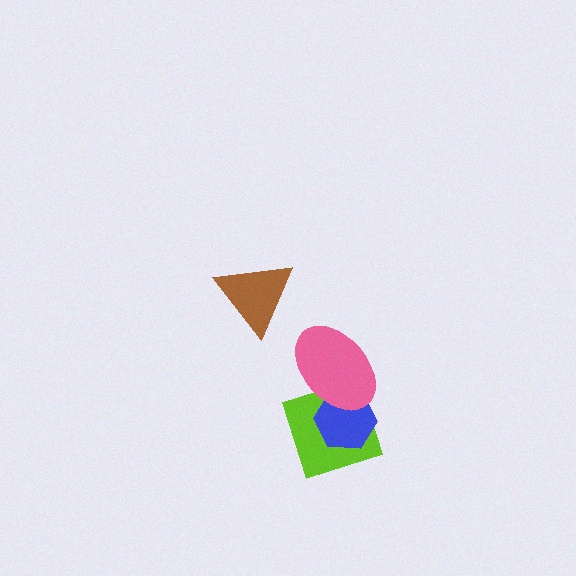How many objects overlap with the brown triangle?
0 objects overlap with the brown triangle.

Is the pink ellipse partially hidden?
No, no other shape covers it.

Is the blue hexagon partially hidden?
Yes, it is partially covered by another shape.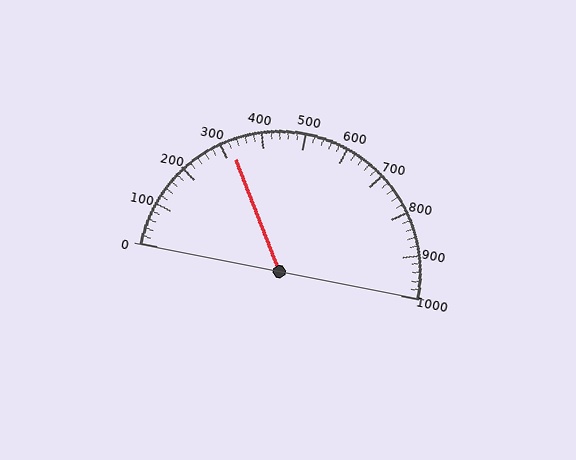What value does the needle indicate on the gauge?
The needle indicates approximately 320.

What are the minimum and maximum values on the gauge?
The gauge ranges from 0 to 1000.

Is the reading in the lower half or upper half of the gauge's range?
The reading is in the lower half of the range (0 to 1000).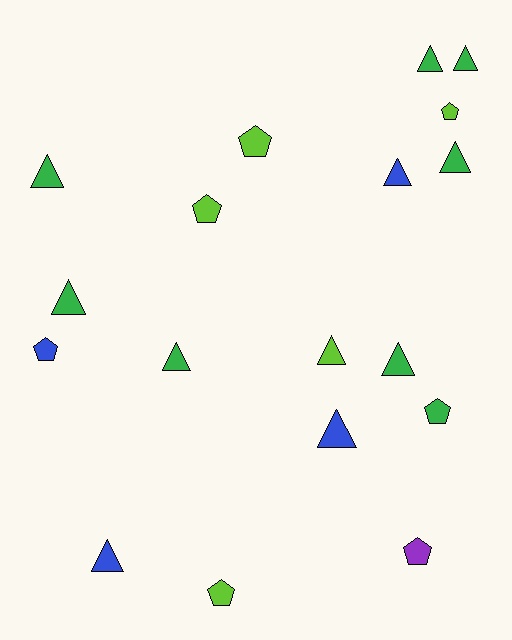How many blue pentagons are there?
There is 1 blue pentagon.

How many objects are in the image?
There are 18 objects.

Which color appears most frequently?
Green, with 8 objects.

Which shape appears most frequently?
Triangle, with 11 objects.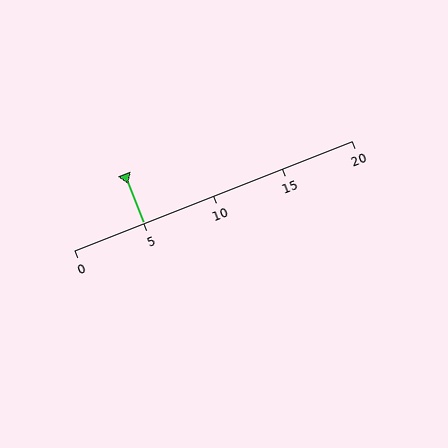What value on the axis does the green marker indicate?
The marker indicates approximately 5.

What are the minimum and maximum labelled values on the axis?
The axis runs from 0 to 20.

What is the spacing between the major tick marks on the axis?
The major ticks are spaced 5 apart.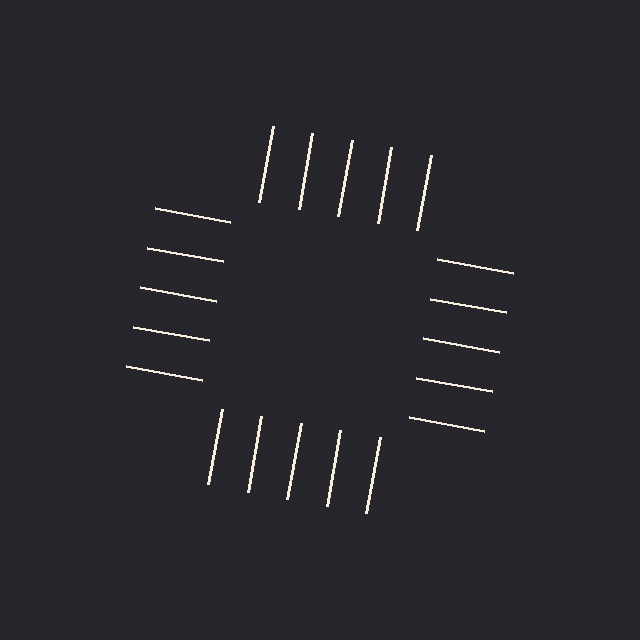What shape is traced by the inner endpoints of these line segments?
An illusory square — the line segments terminate on its edges but no continuous stroke is drawn.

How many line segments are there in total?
20 — 5 along each of the 4 edges.